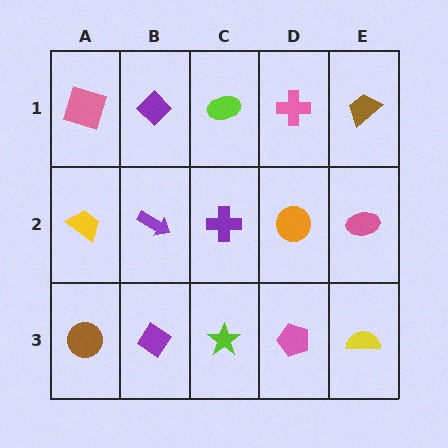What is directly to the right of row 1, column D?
A brown trapezoid.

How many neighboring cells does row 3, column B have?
3.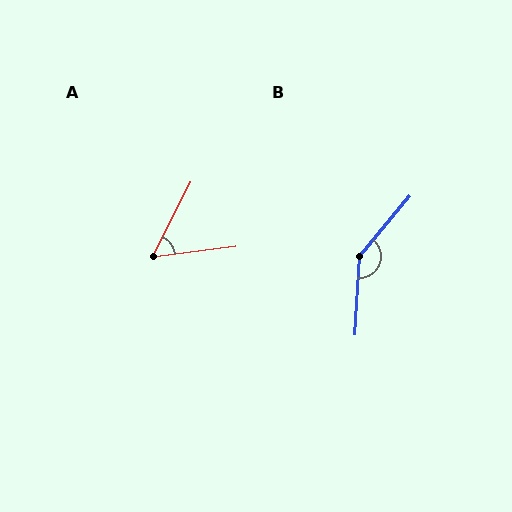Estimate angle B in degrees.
Approximately 144 degrees.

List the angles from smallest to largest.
A (56°), B (144°).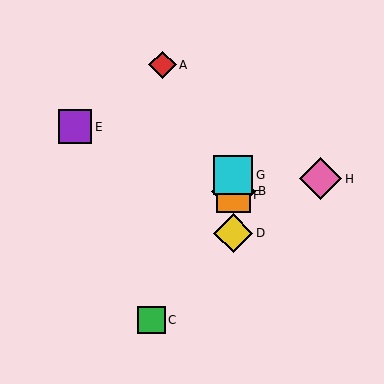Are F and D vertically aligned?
Yes, both are at x≈233.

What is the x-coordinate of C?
Object C is at x≈151.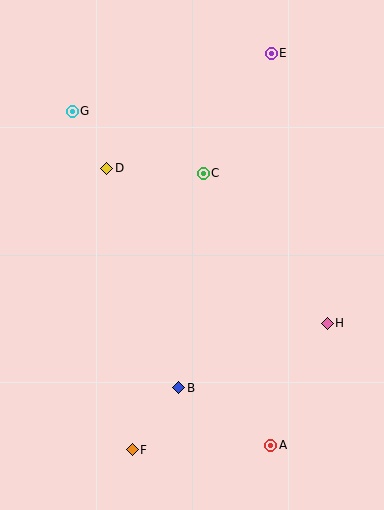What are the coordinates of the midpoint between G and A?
The midpoint between G and A is at (171, 278).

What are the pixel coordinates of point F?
Point F is at (132, 450).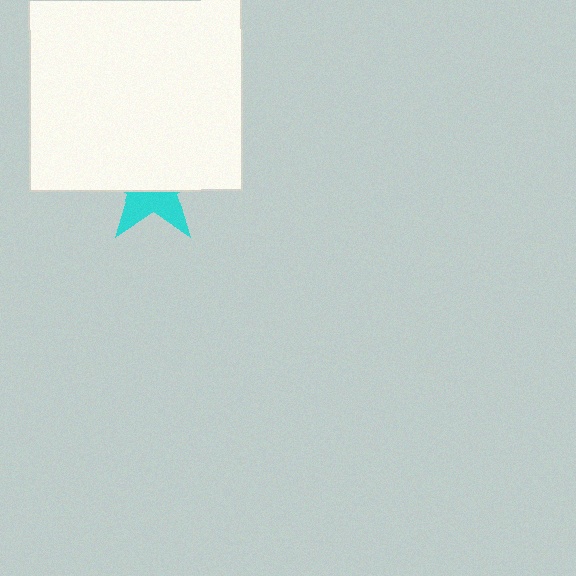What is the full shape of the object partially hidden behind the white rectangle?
The partially hidden object is a cyan star.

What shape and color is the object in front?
The object in front is a white rectangle.